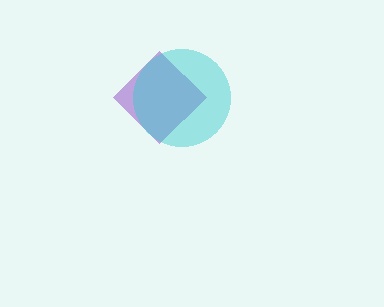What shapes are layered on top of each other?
The layered shapes are: a purple diamond, a cyan circle.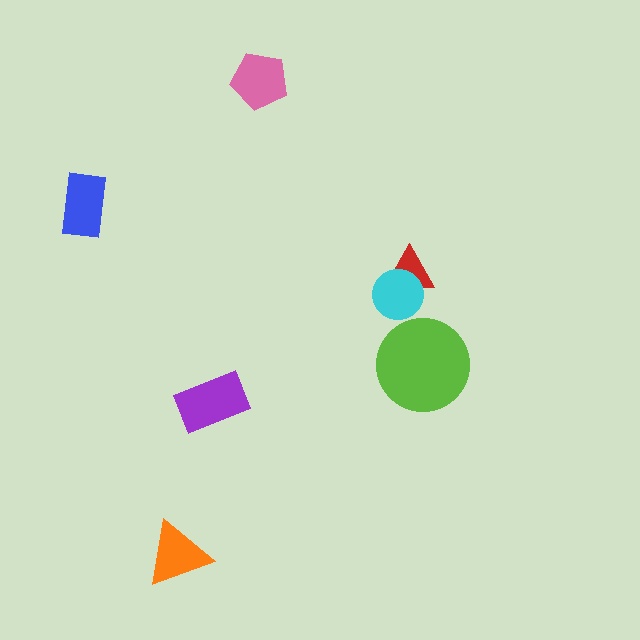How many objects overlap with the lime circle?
0 objects overlap with the lime circle.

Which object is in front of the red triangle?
The cyan circle is in front of the red triangle.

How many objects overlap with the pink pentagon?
0 objects overlap with the pink pentagon.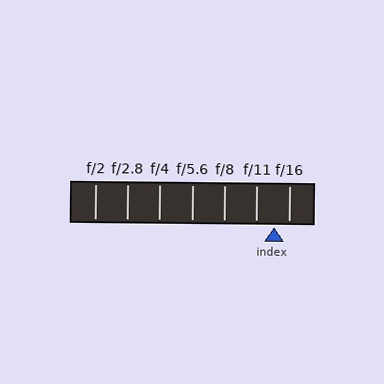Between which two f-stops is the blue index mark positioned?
The index mark is between f/11 and f/16.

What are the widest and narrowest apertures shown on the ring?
The widest aperture shown is f/2 and the narrowest is f/16.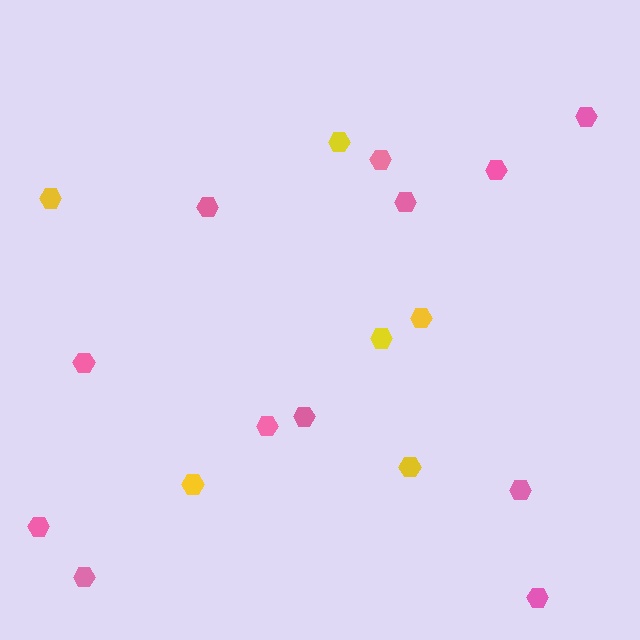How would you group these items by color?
There are 2 groups: one group of pink hexagons (12) and one group of yellow hexagons (6).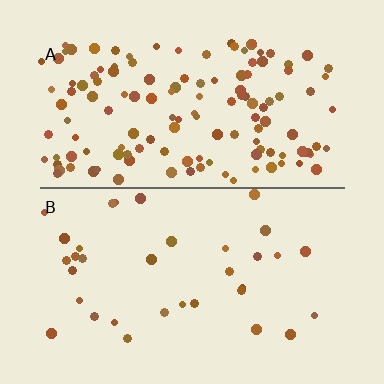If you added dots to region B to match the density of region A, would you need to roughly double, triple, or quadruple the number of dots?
Approximately quadruple.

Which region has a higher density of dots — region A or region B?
A (the top).